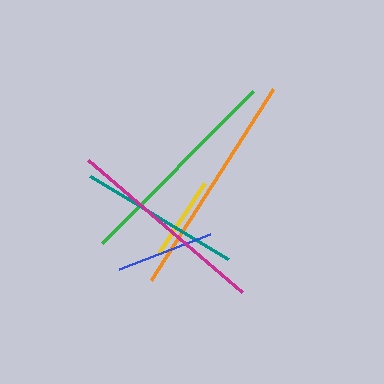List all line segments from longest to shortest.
From longest to shortest: orange, green, magenta, teal, blue, yellow.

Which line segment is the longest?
The orange line is the longest at approximately 227 pixels.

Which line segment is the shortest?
The yellow line is the shortest at approximately 84 pixels.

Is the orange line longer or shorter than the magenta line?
The orange line is longer than the magenta line.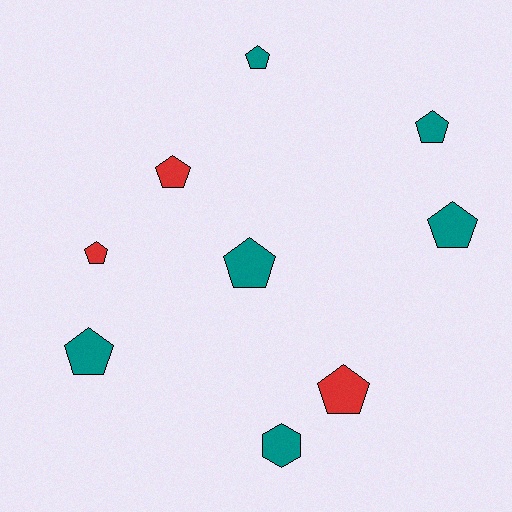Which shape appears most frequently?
Pentagon, with 8 objects.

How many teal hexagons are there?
There is 1 teal hexagon.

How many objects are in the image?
There are 9 objects.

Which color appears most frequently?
Teal, with 6 objects.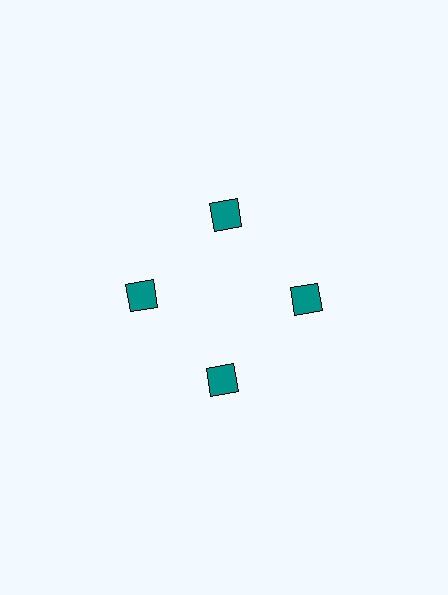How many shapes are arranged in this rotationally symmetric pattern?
There are 4 shapes, arranged in 4 groups of 1.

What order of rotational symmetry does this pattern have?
This pattern has 4-fold rotational symmetry.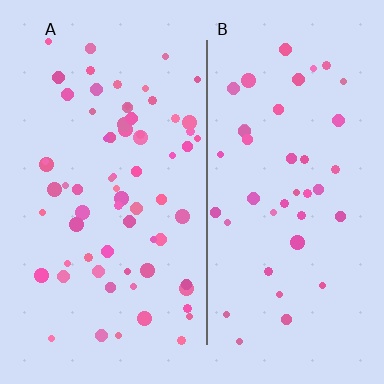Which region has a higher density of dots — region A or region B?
A (the left).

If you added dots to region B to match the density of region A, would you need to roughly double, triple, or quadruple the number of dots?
Approximately double.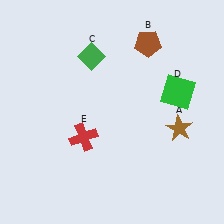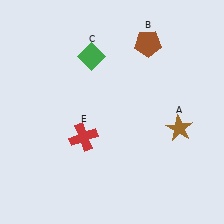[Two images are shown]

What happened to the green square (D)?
The green square (D) was removed in Image 2. It was in the top-right area of Image 1.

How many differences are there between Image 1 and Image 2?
There is 1 difference between the two images.